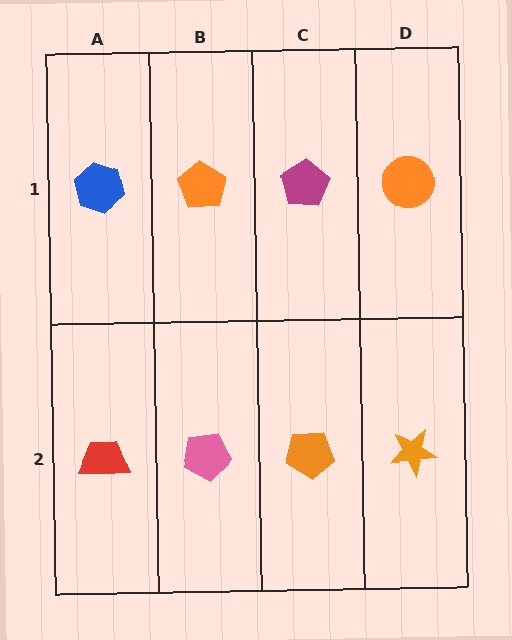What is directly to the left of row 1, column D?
A magenta pentagon.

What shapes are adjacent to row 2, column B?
An orange pentagon (row 1, column B), a red trapezoid (row 2, column A), an orange pentagon (row 2, column C).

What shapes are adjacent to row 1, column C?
An orange pentagon (row 2, column C), an orange pentagon (row 1, column B), an orange circle (row 1, column D).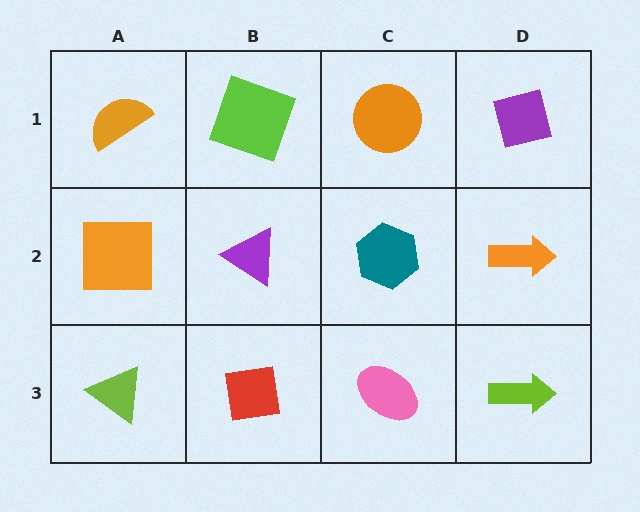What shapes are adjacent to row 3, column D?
An orange arrow (row 2, column D), a pink ellipse (row 3, column C).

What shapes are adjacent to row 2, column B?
A lime square (row 1, column B), a red square (row 3, column B), an orange square (row 2, column A), a teal hexagon (row 2, column C).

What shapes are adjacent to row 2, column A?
An orange semicircle (row 1, column A), a lime triangle (row 3, column A), a purple triangle (row 2, column B).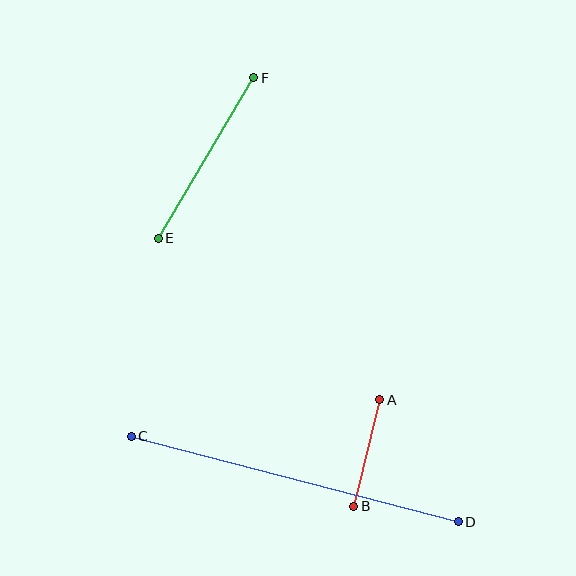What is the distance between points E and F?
The distance is approximately 187 pixels.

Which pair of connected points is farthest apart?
Points C and D are farthest apart.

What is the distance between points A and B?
The distance is approximately 110 pixels.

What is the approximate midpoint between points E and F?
The midpoint is at approximately (206, 158) pixels.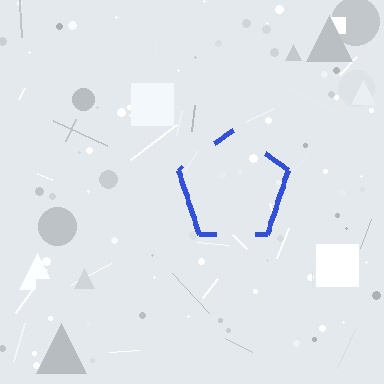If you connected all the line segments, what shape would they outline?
They would outline a pentagon.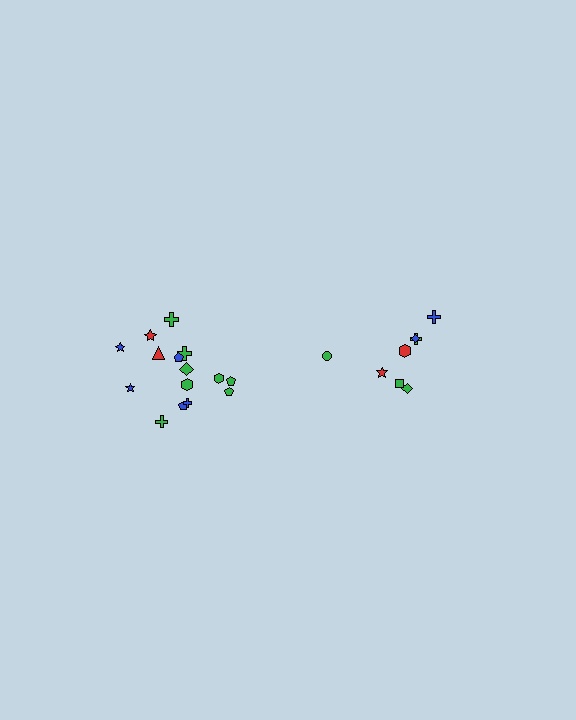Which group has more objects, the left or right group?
The left group.